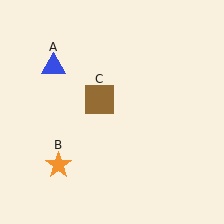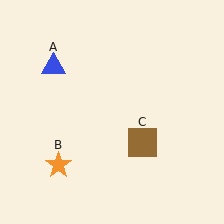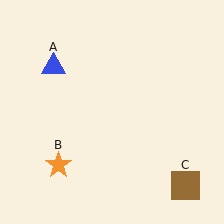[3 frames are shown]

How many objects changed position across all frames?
1 object changed position: brown square (object C).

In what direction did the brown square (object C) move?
The brown square (object C) moved down and to the right.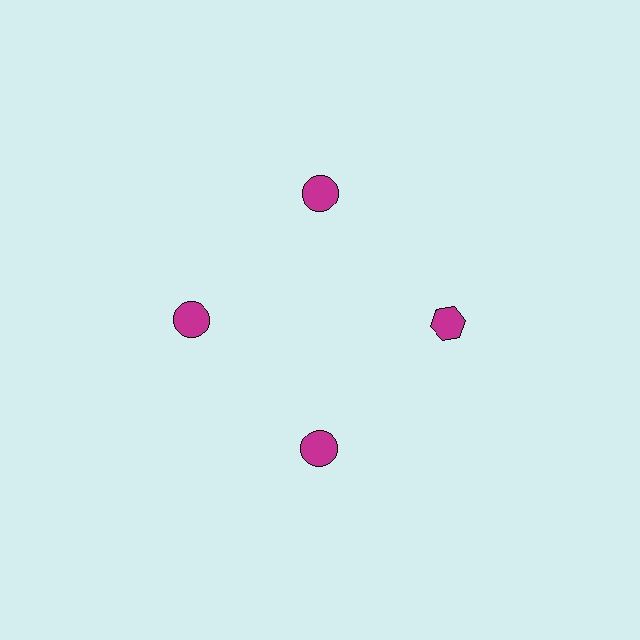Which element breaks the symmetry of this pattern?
The magenta hexagon at roughly the 3 o'clock position breaks the symmetry. All other shapes are magenta circles.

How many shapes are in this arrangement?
There are 4 shapes arranged in a ring pattern.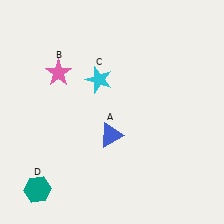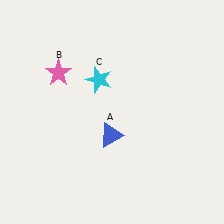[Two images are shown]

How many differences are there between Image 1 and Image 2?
There is 1 difference between the two images.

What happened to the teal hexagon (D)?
The teal hexagon (D) was removed in Image 2. It was in the bottom-left area of Image 1.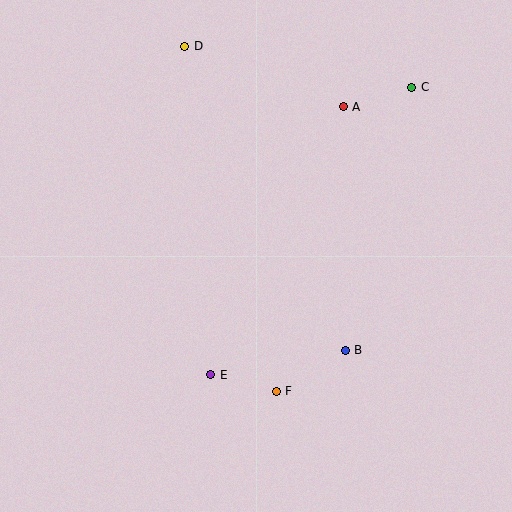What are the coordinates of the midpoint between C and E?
The midpoint between C and E is at (311, 231).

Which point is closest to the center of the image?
Point E at (211, 375) is closest to the center.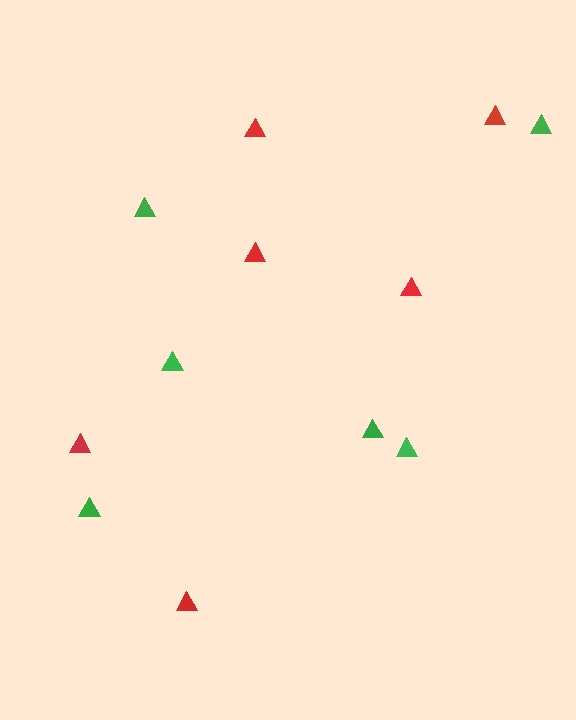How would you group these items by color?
There are 2 groups: one group of red triangles (6) and one group of green triangles (6).